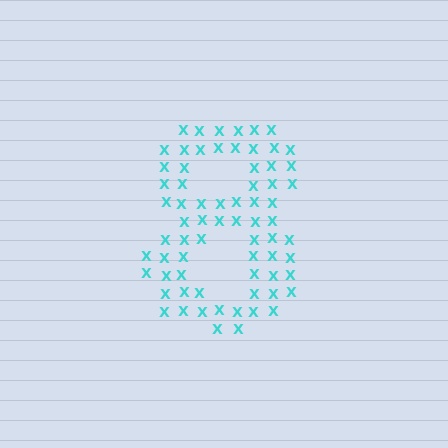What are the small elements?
The small elements are letter X's.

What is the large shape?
The large shape is the digit 8.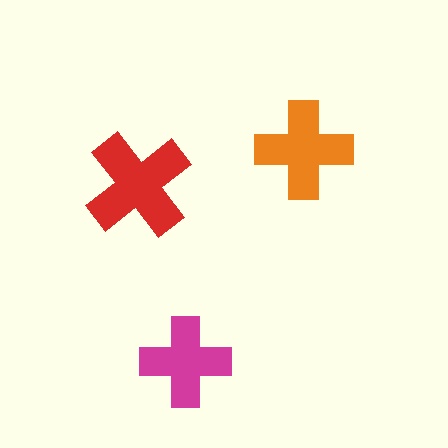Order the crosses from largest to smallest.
the red one, the orange one, the magenta one.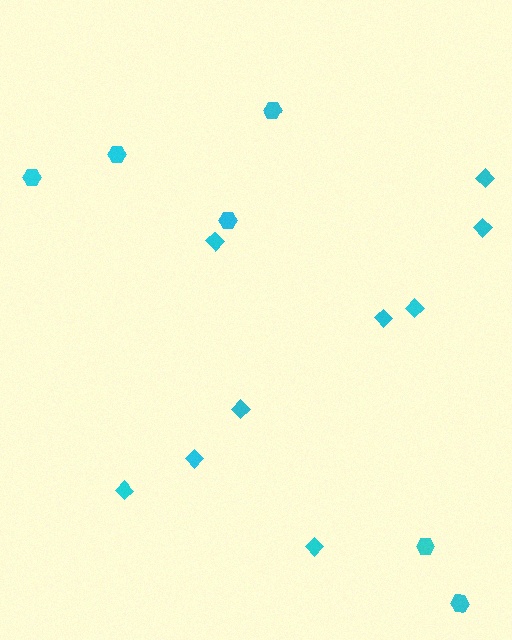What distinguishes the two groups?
There are 2 groups: one group of diamonds (9) and one group of hexagons (6).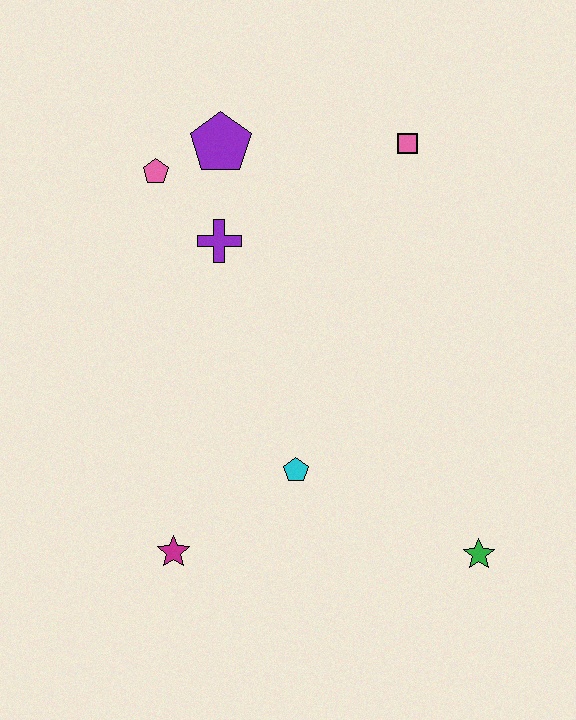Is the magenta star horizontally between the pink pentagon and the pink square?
Yes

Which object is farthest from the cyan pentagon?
The pink square is farthest from the cyan pentagon.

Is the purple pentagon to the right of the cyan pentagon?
No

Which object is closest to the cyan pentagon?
The magenta star is closest to the cyan pentagon.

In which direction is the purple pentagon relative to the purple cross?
The purple pentagon is above the purple cross.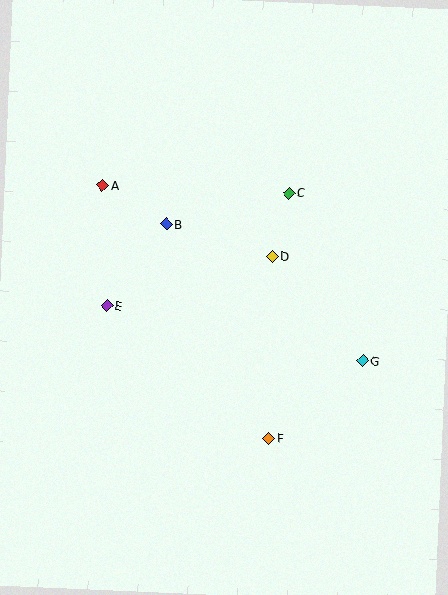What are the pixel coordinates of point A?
Point A is at (102, 185).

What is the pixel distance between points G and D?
The distance between G and D is 138 pixels.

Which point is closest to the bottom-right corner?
Point F is closest to the bottom-right corner.